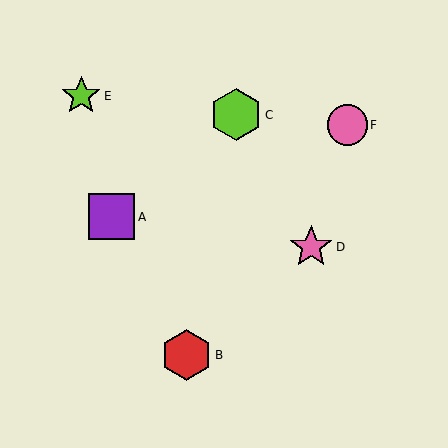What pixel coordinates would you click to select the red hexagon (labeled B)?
Click at (187, 355) to select the red hexagon B.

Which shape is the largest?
The lime hexagon (labeled C) is the largest.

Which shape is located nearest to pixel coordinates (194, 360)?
The red hexagon (labeled B) at (187, 355) is nearest to that location.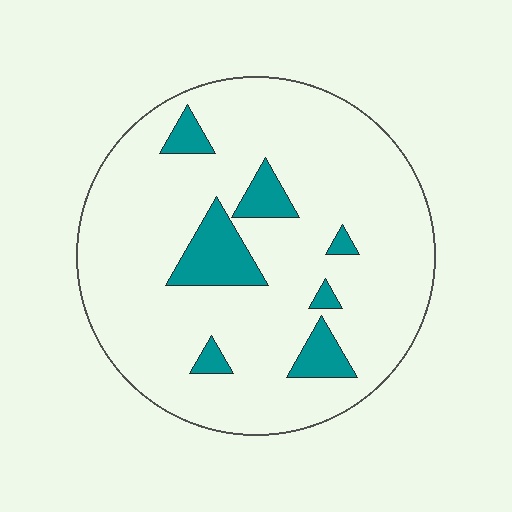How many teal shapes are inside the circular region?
7.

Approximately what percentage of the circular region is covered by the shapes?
Approximately 10%.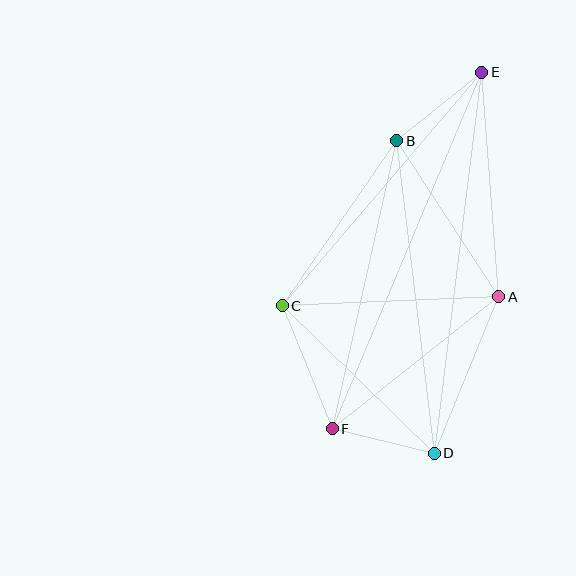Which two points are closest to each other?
Points D and F are closest to each other.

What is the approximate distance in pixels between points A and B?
The distance between A and B is approximately 187 pixels.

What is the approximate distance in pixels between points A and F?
The distance between A and F is approximately 213 pixels.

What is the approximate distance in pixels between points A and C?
The distance between A and C is approximately 217 pixels.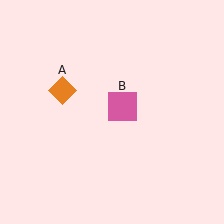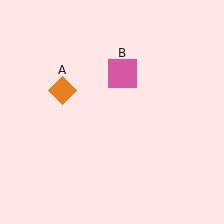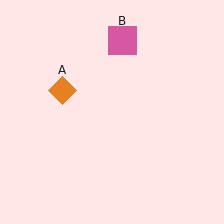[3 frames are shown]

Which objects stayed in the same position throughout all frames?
Orange diamond (object A) remained stationary.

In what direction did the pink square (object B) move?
The pink square (object B) moved up.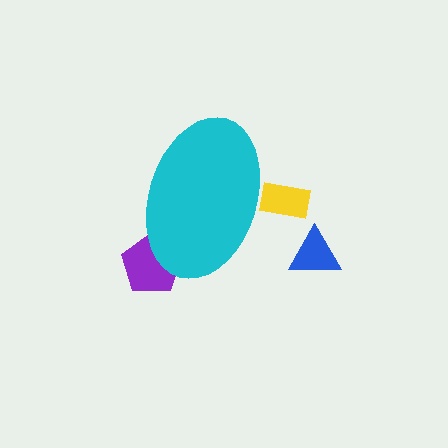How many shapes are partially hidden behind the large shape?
2 shapes are partially hidden.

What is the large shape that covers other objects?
A cyan ellipse.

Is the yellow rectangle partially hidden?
Yes, the yellow rectangle is partially hidden behind the cyan ellipse.